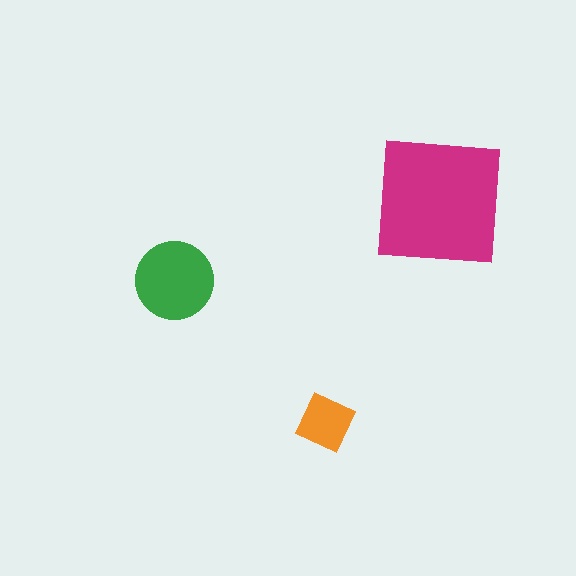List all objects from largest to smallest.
The magenta square, the green circle, the orange diamond.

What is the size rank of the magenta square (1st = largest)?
1st.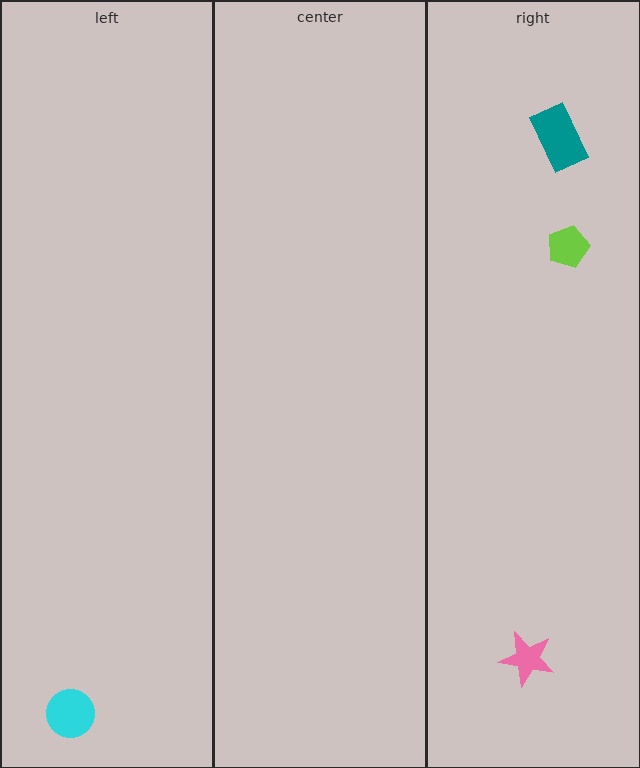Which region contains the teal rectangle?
The right region.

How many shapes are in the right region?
3.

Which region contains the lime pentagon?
The right region.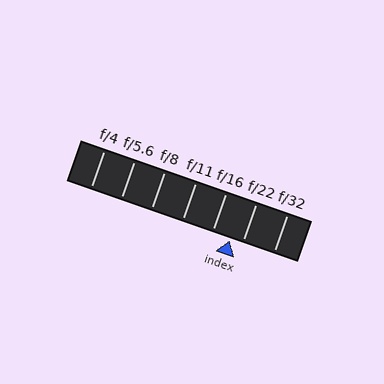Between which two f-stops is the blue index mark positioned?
The index mark is between f/16 and f/22.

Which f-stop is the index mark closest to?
The index mark is closest to f/22.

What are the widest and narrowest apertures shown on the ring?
The widest aperture shown is f/4 and the narrowest is f/32.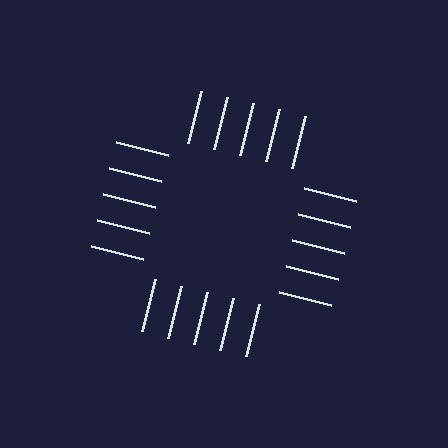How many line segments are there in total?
20 — 5 along each of the 4 edges.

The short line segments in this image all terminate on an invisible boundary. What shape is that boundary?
An illusory square — the line segments terminate on its edges but no continuous stroke is drawn.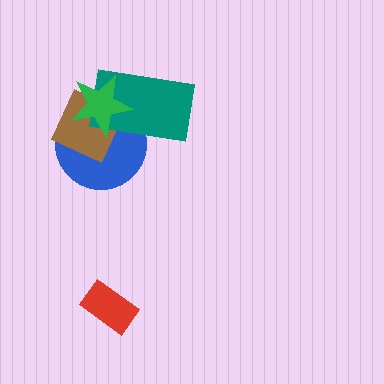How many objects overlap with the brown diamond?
3 objects overlap with the brown diamond.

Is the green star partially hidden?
No, no other shape covers it.